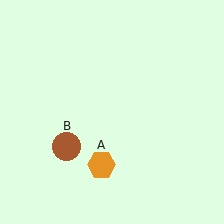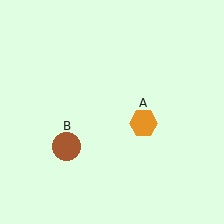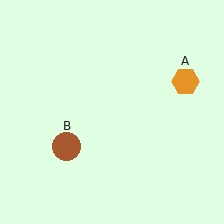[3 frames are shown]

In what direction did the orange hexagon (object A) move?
The orange hexagon (object A) moved up and to the right.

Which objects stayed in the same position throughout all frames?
Brown circle (object B) remained stationary.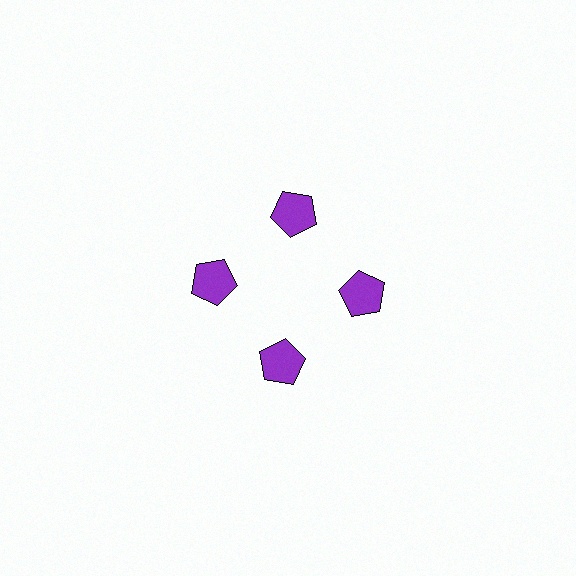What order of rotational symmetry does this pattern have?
This pattern has 4-fold rotational symmetry.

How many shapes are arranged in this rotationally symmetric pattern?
There are 4 shapes, arranged in 4 groups of 1.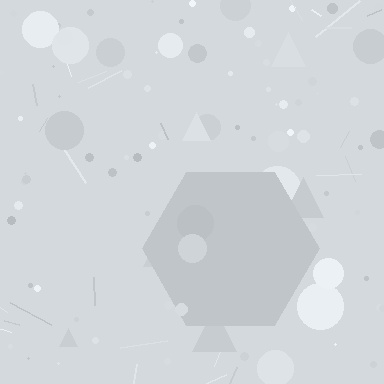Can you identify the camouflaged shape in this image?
The camouflaged shape is a hexagon.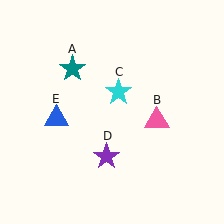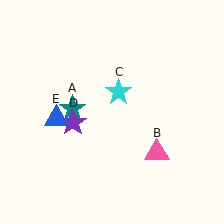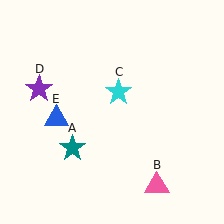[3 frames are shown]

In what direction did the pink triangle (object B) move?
The pink triangle (object B) moved down.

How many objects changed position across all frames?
3 objects changed position: teal star (object A), pink triangle (object B), purple star (object D).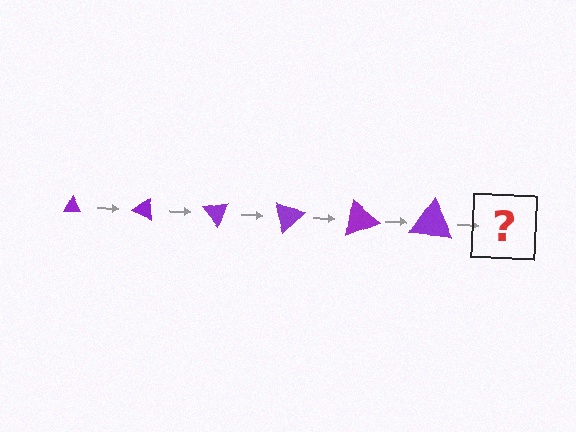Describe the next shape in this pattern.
It should be a triangle, larger than the previous one and rotated 150 degrees from the start.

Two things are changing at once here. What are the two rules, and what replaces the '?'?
The two rules are that the triangle grows larger each step and it rotates 25 degrees each step. The '?' should be a triangle, larger than the previous one and rotated 150 degrees from the start.